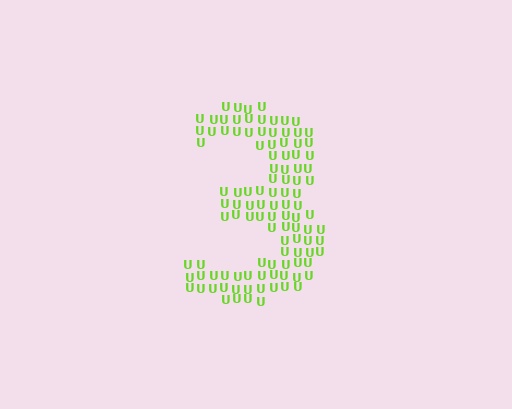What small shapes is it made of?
It is made of small letter U's.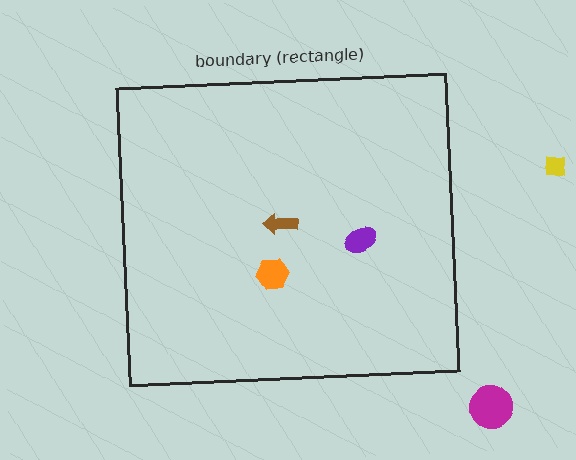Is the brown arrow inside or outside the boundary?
Inside.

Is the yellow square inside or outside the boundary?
Outside.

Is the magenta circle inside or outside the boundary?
Outside.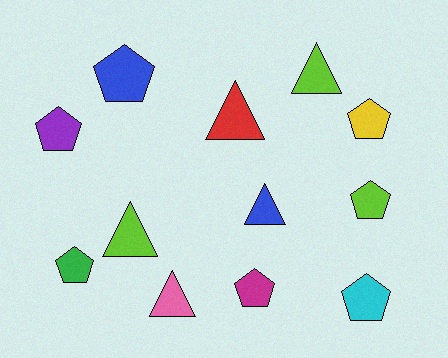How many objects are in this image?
There are 12 objects.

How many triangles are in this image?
There are 5 triangles.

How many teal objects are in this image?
There are no teal objects.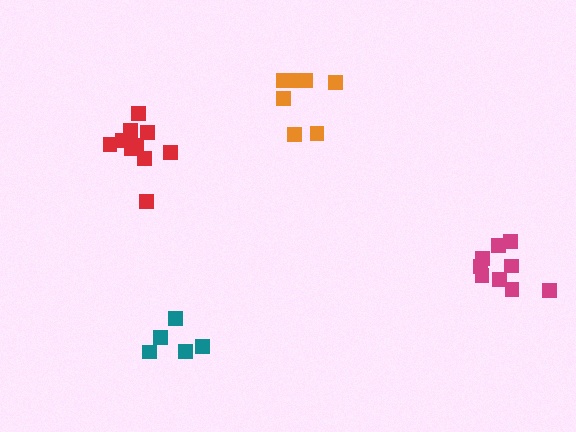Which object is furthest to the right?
The magenta cluster is rightmost.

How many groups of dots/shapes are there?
There are 4 groups.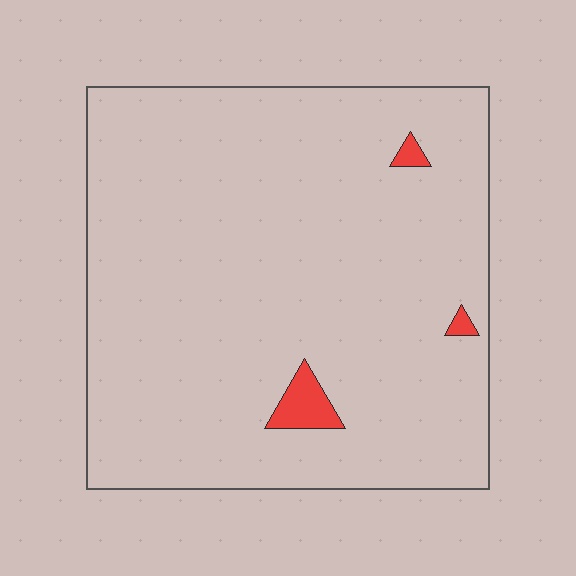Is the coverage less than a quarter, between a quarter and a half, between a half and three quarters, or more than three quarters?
Less than a quarter.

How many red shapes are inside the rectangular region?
3.